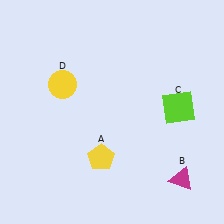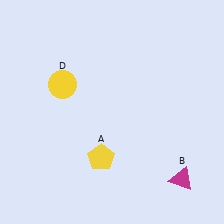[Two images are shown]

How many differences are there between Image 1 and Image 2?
There is 1 difference between the two images.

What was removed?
The lime square (C) was removed in Image 2.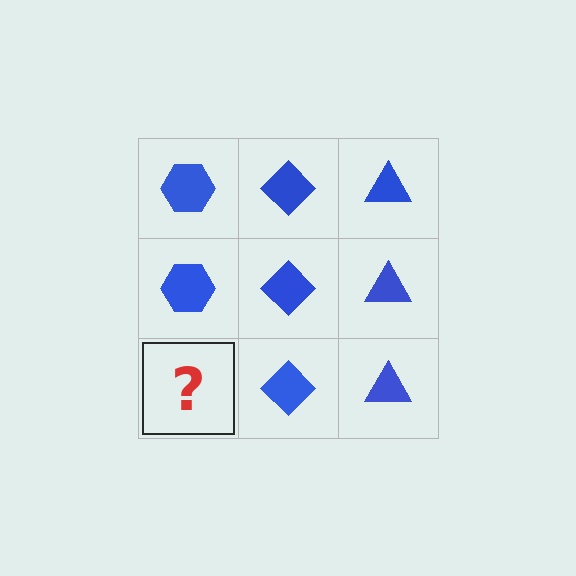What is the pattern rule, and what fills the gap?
The rule is that each column has a consistent shape. The gap should be filled with a blue hexagon.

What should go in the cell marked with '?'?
The missing cell should contain a blue hexagon.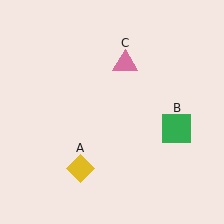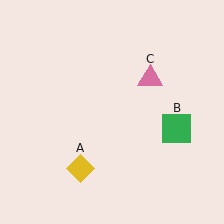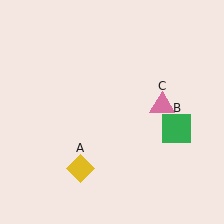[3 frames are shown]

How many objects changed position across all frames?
1 object changed position: pink triangle (object C).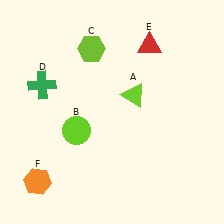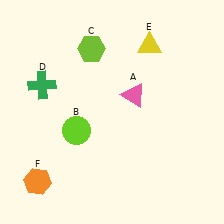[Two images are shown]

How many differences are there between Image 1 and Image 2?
There are 2 differences between the two images.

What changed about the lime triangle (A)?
In Image 1, A is lime. In Image 2, it changed to pink.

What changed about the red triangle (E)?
In Image 1, E is red. In Image 2, it changed to yellow.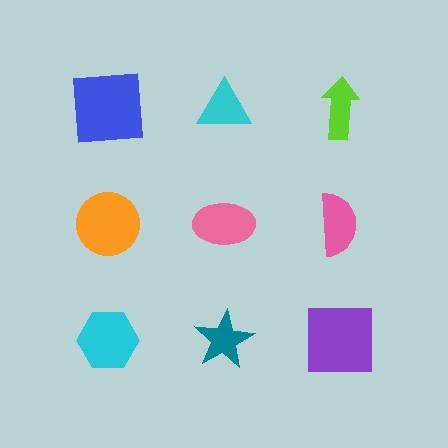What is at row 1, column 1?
A blue square.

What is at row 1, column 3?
A lime arrow.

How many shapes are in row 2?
3 shapes.